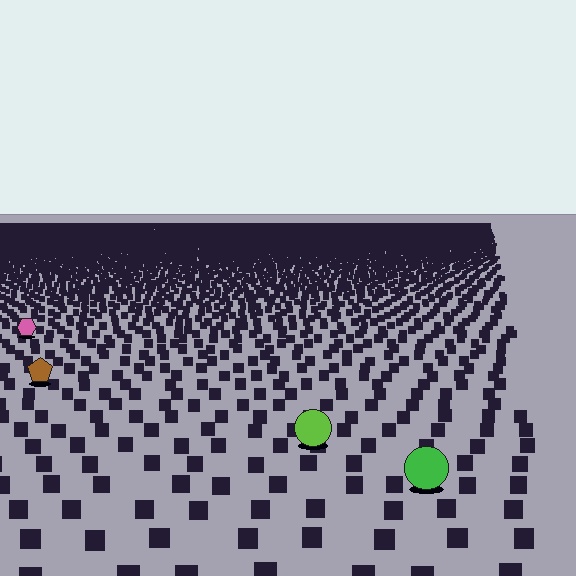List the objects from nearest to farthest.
From nearest to farthest: the green circle, the lime circle, the brown pentagon, the pink hexagon.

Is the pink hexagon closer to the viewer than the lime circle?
No. The lime circle is closer — you can tell from the texture gradient: the ground texture is coarser near it.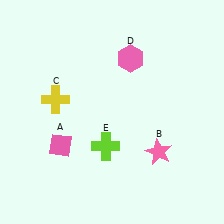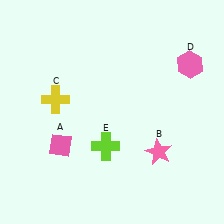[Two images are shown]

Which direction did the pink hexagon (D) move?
The pink hexagon (D) moved right.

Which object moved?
The pink hexagon (D) moved right.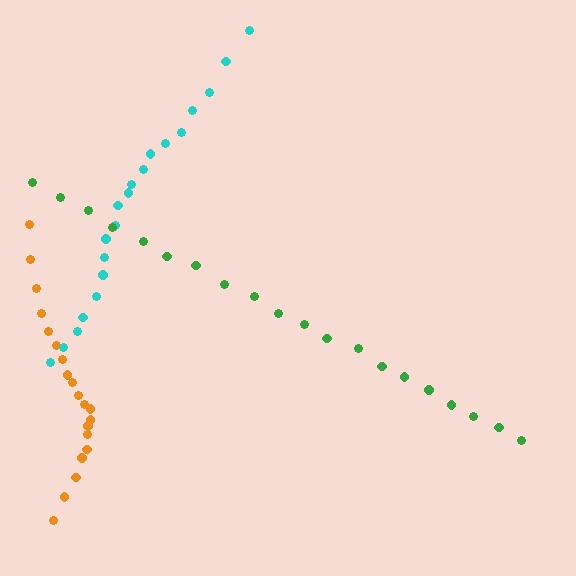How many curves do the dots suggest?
There are 3 distinct paths.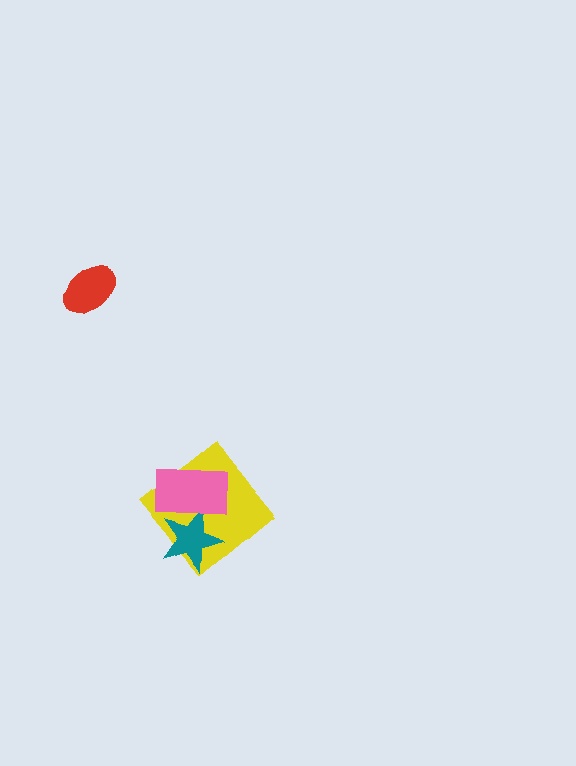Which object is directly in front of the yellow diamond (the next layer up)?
The teal star is directly in front of the yellow diamond.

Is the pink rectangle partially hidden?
No, no other shape covers it.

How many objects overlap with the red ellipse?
0 objects overlap with the red ellipse.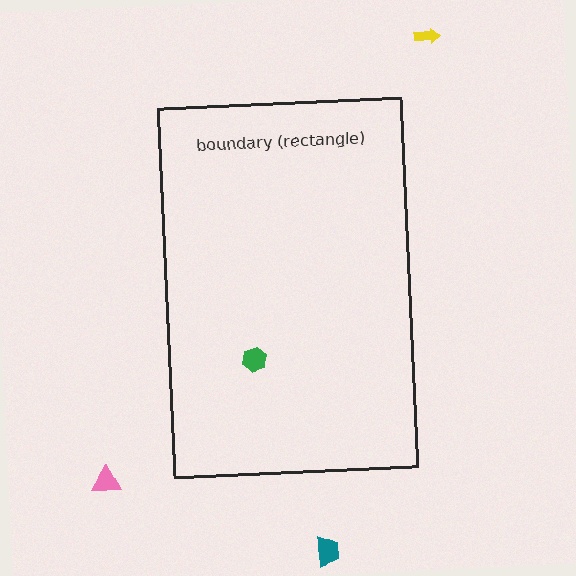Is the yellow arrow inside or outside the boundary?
Outside.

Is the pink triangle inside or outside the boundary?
Outside.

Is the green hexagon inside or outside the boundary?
Inside.